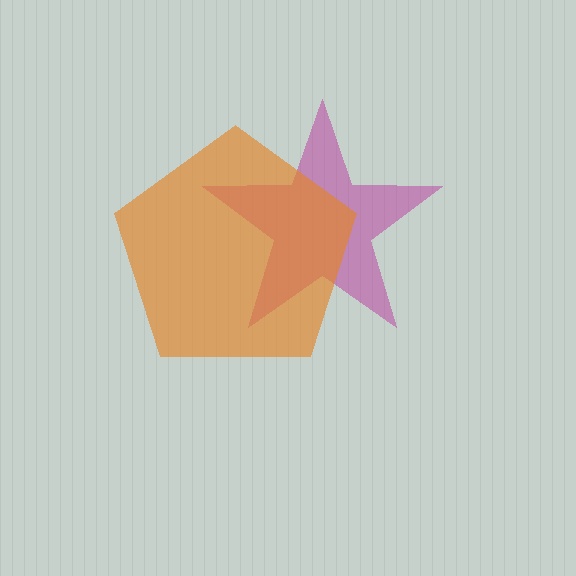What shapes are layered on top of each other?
The layered shapes are: a magenta star, an orange pentagon.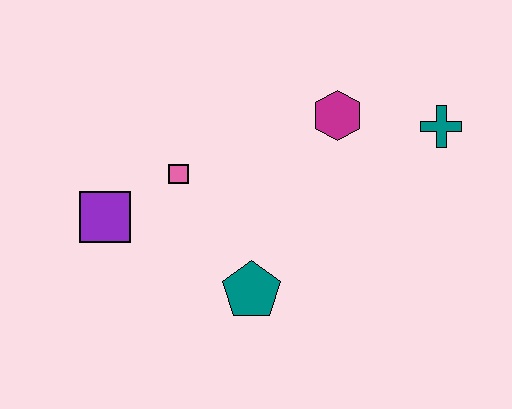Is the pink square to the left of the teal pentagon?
Yes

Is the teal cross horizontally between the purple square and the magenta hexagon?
No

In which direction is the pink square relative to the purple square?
The pink square is to the right of the purple square.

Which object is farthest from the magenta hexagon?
The purple square is farthest from the magenta hexagon.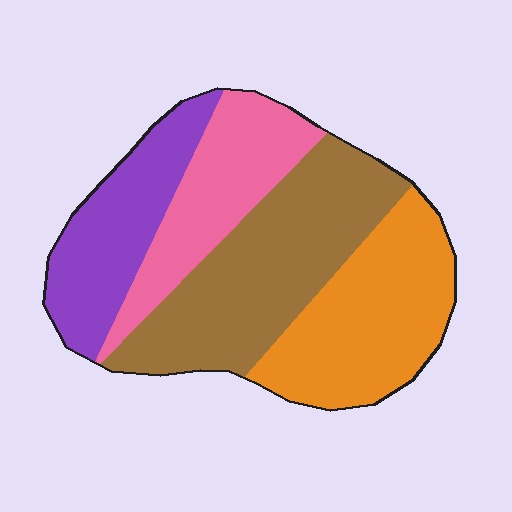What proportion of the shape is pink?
Pink takes up between a sixth and a third of the shape.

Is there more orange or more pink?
Orange.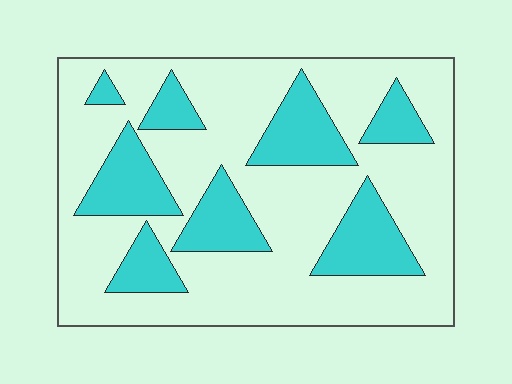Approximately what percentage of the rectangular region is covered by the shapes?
Approximately 30%.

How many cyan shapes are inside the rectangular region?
8.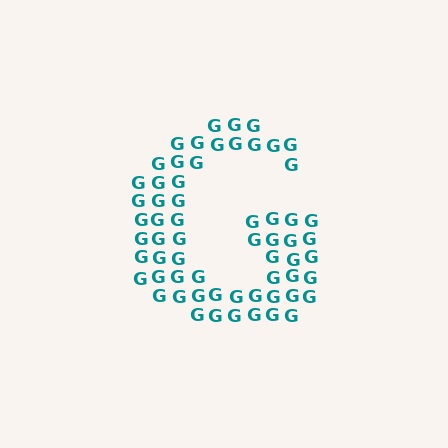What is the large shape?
The large shape is the letter G.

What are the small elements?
The small elements are letter G's.